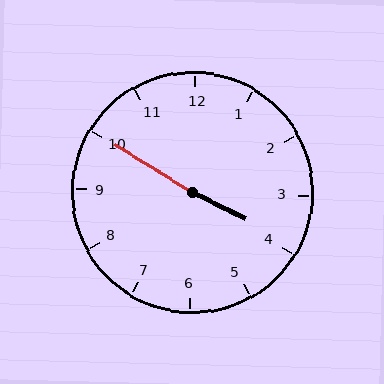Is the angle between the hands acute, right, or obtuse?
It is obtuse.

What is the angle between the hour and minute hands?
Approximately 175 degrees.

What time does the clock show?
3:50.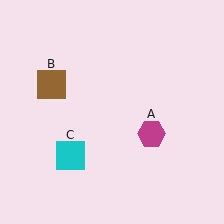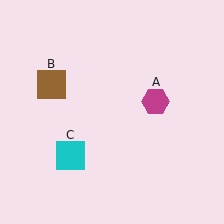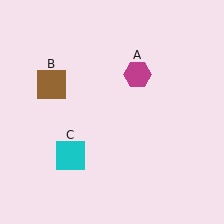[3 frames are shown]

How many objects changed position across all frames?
1 object changed position: magenta hexagon (object A).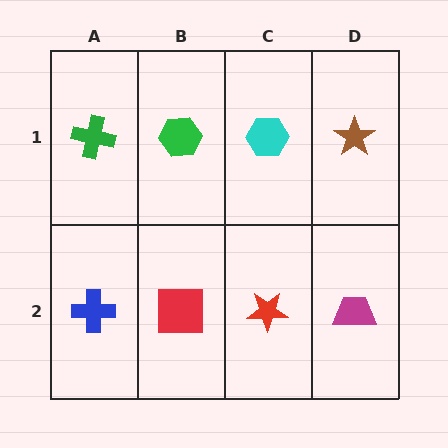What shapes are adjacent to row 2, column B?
A green hexagon (row 1, column B), a blue cross (row 2, column A), a red star (row 2, column C).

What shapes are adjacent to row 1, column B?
A red square (row 2, column B), a green cross (row 1, column A), a cyan hexagon (row 1, column C).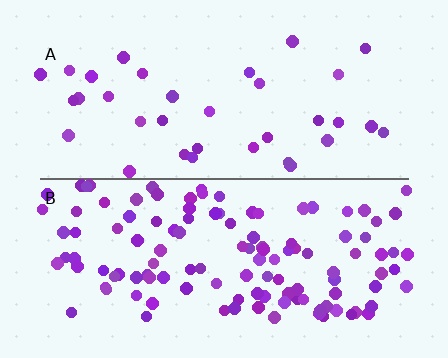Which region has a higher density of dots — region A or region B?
B (the bottom).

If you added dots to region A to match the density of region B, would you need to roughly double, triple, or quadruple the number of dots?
Approximately triple.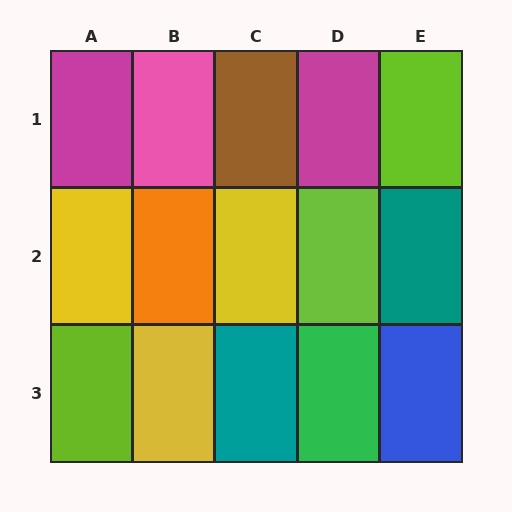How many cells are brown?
1 cell is brown.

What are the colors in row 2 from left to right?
Yellow, orange, yellow, lime, teal.